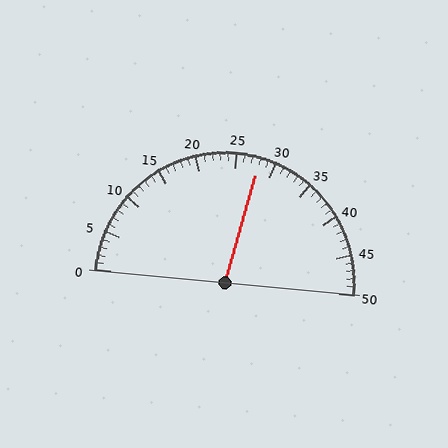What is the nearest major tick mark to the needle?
The nearest major tick mark is 30.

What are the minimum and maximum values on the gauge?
The gauge ranges from 0 to 50.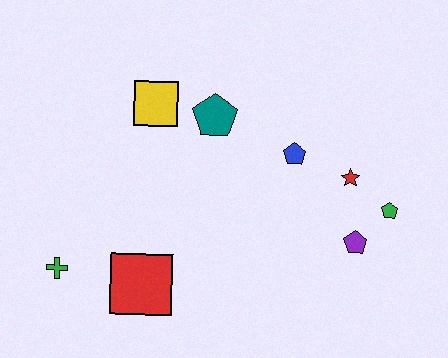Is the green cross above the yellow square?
No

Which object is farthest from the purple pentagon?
The green cross is farthest from the purple pentagon.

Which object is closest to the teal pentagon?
The yellow square is closest to the teal pentagon.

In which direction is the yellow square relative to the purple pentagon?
The yellow square is to the left of the purple pentagon.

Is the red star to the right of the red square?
Yes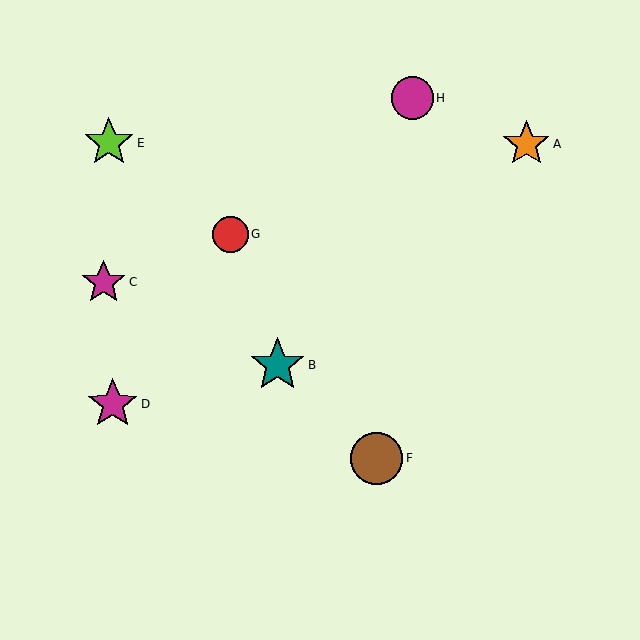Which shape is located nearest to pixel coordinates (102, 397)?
The magenta star (labeled D) at (113, 404) is nearest to that location.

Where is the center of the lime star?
The center of the lime star is at (109, 143).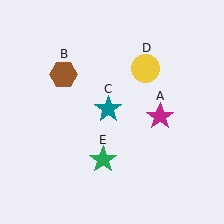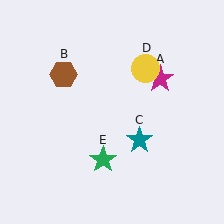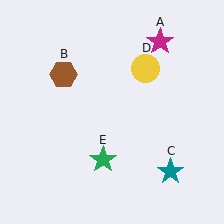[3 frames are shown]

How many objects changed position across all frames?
2 objects changed position: magenta star (object A), teal star (object C).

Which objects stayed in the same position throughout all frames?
Brown hexagon (object B) and yellow circle (object D) and green star (object E) remained stationary.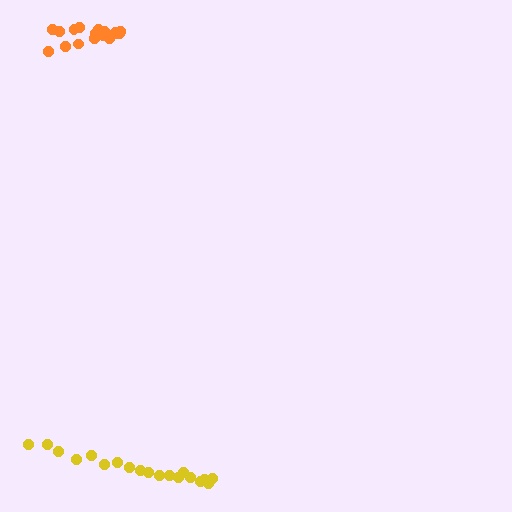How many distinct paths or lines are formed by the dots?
There are 2 distinct paths.